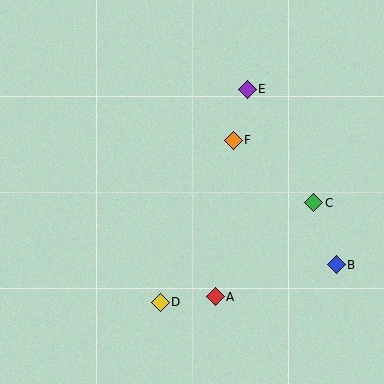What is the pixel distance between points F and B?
The distance between F and B is 161 pixels.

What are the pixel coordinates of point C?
Point C is at (314, 203).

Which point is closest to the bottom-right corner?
Point B is closest to the bottom-right corner.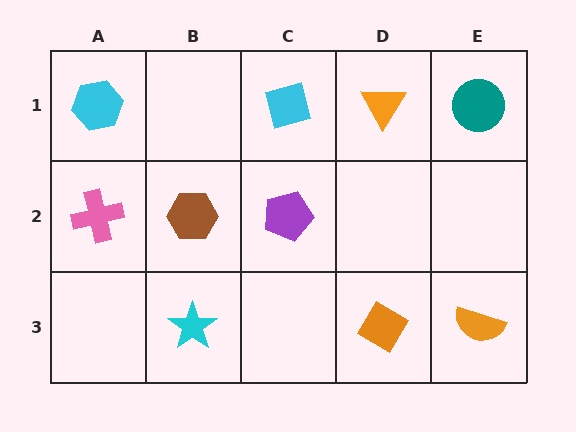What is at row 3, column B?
A cyan star.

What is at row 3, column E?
An orange semicircle.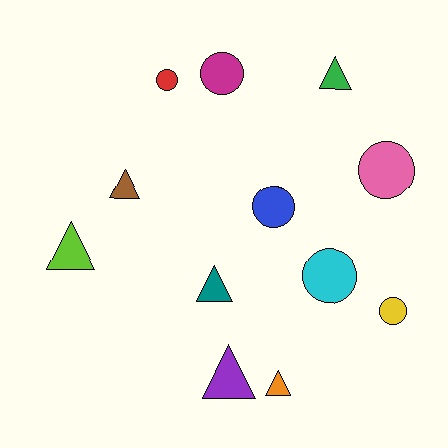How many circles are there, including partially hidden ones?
There are 6 circles.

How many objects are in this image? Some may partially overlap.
There are 12 objects.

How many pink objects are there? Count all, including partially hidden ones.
There is 1 pink object.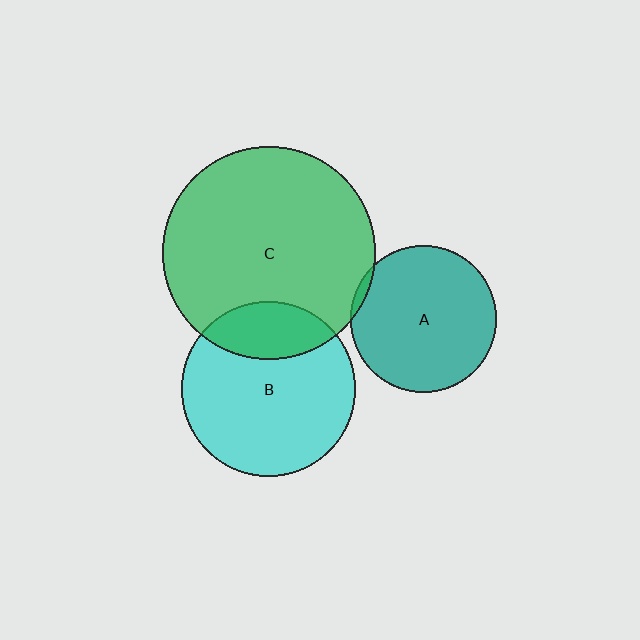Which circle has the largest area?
Circle C (green).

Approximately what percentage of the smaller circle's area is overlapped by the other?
Approximately 25%.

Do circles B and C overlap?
Yes.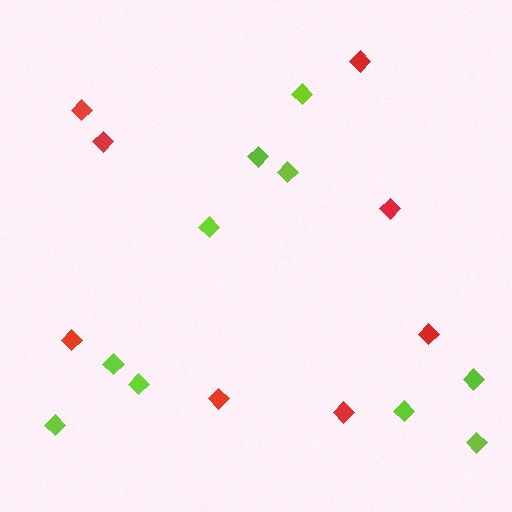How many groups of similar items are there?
There are 2 groups: one group of red diamonds (8) and one group of lime diamonds (10).